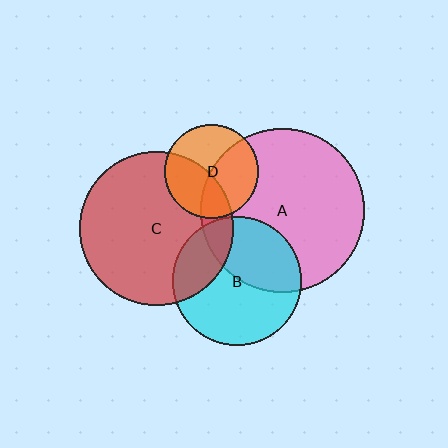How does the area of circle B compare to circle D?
Approximately 1.8 times.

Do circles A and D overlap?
Yes.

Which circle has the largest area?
Circle A (pink).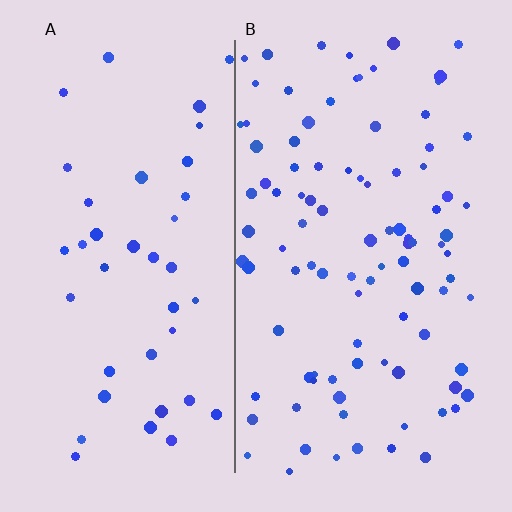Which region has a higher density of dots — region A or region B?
B (the right).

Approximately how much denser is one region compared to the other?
Approximately 2.4× — region B over region A.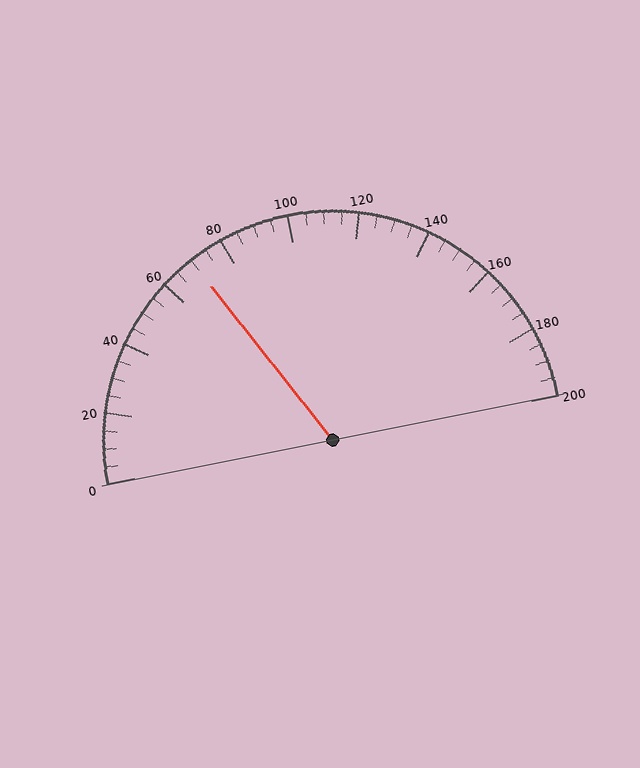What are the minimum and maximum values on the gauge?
The gauge ranges from 0 to 200.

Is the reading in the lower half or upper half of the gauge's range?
The reading is in the lower half of the range (0 to 200).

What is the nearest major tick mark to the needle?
The nearest major tick mark is 80.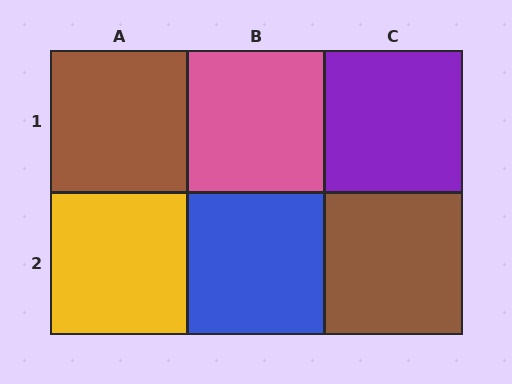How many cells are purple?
1 cell is purple.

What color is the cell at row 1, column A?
Brown.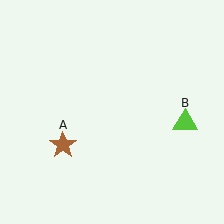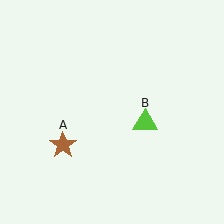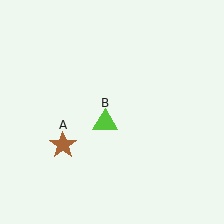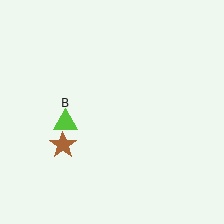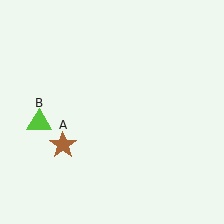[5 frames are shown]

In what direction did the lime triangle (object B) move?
The lime triangle (object B) moved left.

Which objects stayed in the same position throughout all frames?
Brown star (object A) remained stationary.